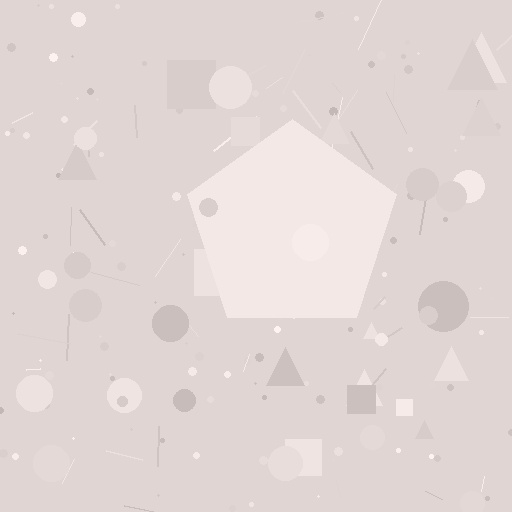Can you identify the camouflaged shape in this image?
The camouflaged shape is a pentagon.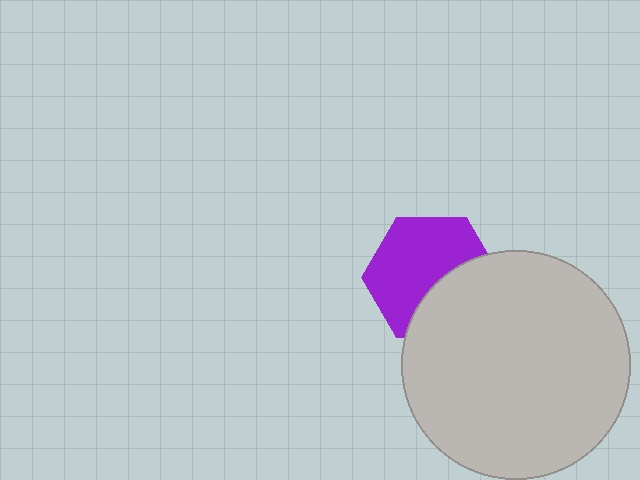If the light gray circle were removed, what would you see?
You would see the complete purple hexagon.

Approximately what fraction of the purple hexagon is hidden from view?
Roughly 38% of the purple hexagon is hidden behind the light gray circle.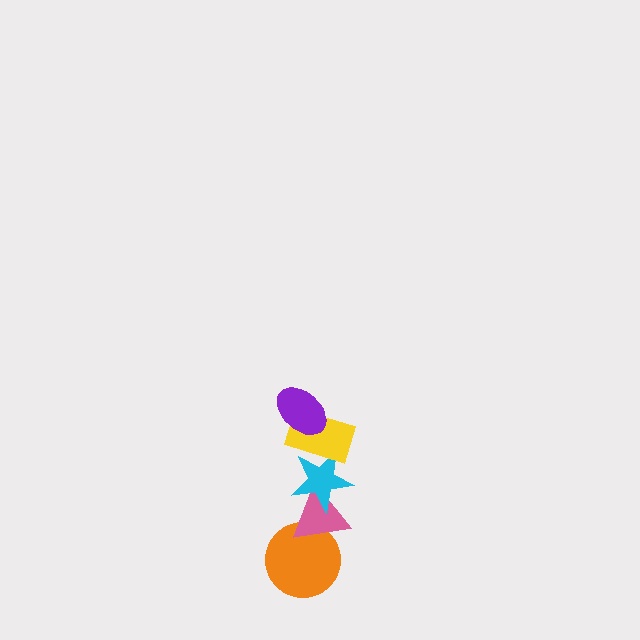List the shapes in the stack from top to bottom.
From top to bottom: the purple ellipse, the yellow rectangle, the cyan star, the pink triangle, the orange circle.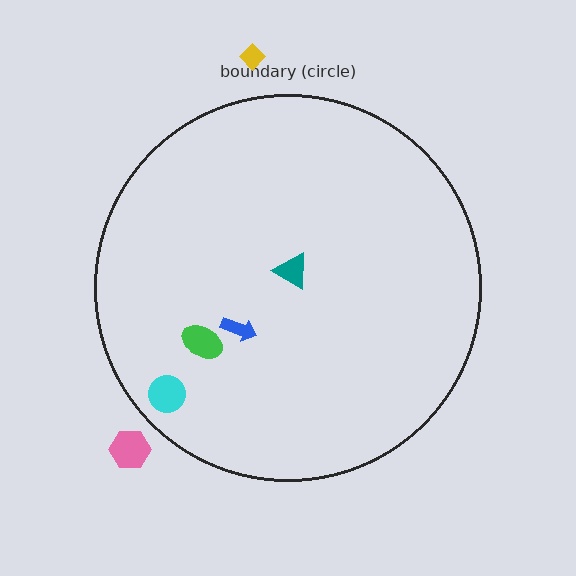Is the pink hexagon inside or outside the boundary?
Outside.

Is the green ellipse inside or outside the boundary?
Inside.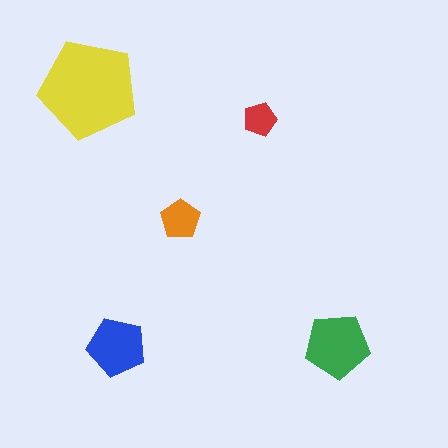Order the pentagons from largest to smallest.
the yellow one, the green one, the blue one, the orange one, the red one.